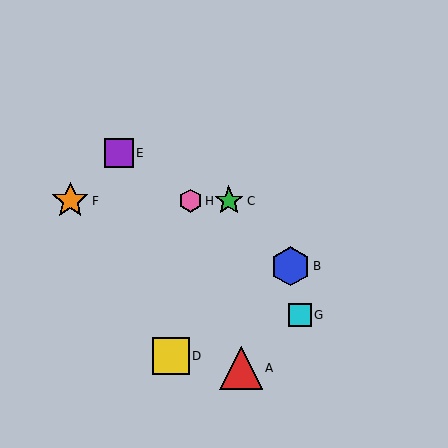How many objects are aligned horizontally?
3 objects (C, F, H) are aligned horizontally.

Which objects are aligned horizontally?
Objects C, F, H are aligned horizontally.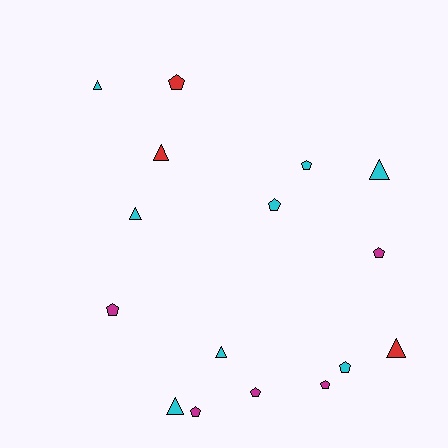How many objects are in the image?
There are 16 objects.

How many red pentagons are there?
There is 1 red pentagon.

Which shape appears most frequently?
Pentagon, with 9 objects.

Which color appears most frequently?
Cyan, with 8 objects.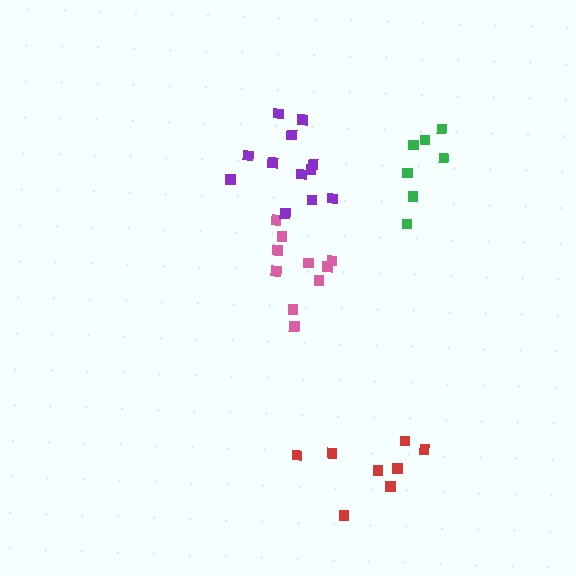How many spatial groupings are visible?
There are 4 spatial groupings.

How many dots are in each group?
Group 1: 7 dots, Group 2: 10 dots, Group 3: 8 dots, Group 4: 12 dots (37 total).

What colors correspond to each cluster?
The clusters are colored: green, pink, red, purple.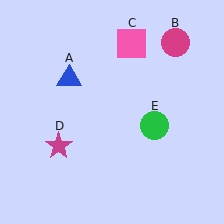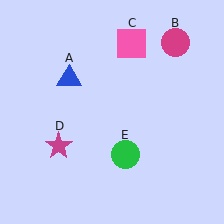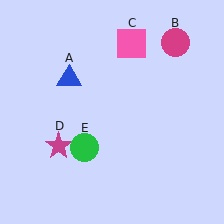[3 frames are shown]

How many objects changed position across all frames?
1 object changed position: green circle (object E).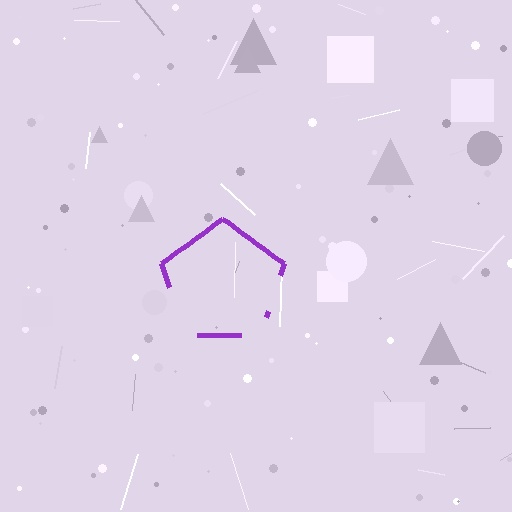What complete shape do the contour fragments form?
The contour fragments form a pentagon.